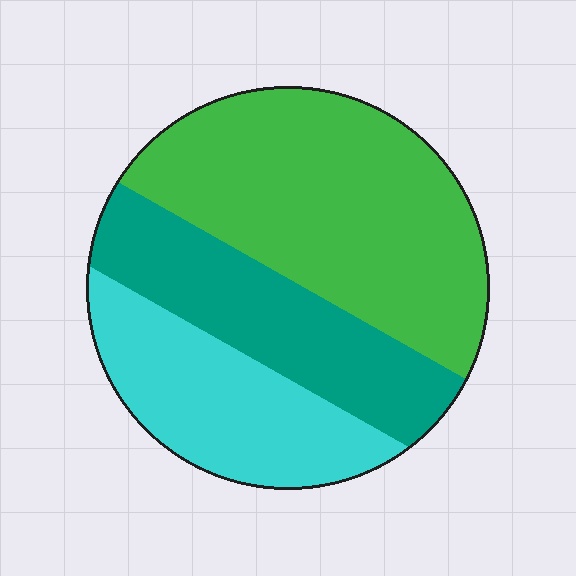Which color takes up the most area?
Green, at roughly 45%.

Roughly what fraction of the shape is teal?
Teal takes up about one quarter (1/4) of the shape.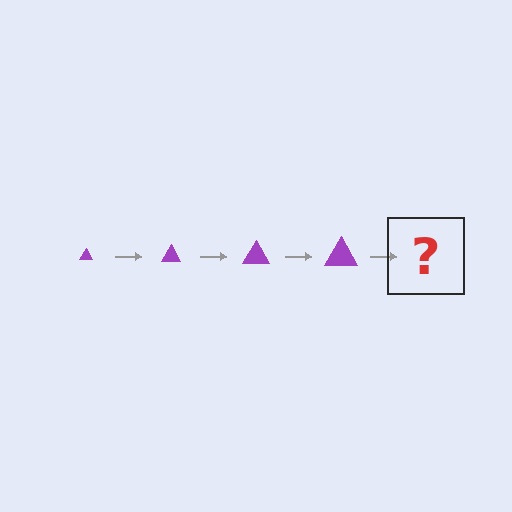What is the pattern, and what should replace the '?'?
The pattern is that the triangle gets progressively larger each step. The '?' should be a purple triangle, larger than the previous one.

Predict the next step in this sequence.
The next step is a purple triangle, larger than the previous one.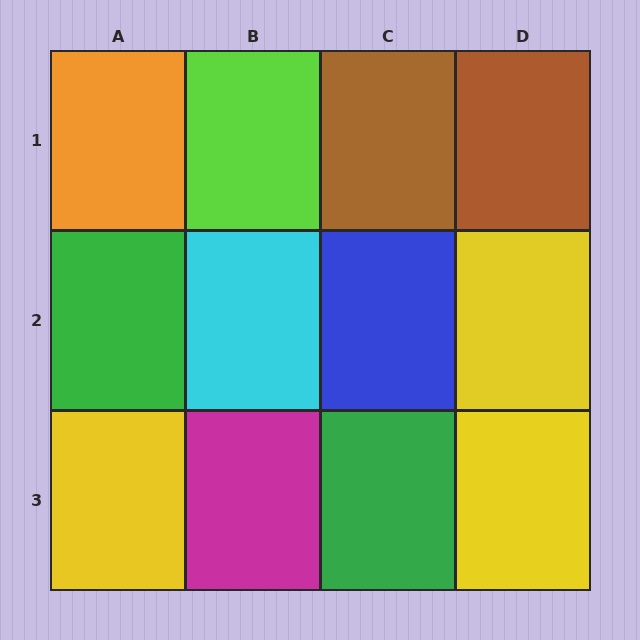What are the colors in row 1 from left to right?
Orange, lime, brown, brown.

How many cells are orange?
1 cell is orange.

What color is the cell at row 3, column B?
Magenta.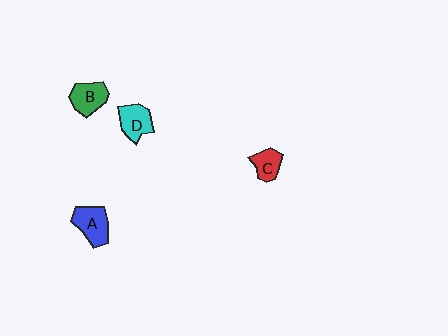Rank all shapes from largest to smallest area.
From largest to smallest: A (blue), B (green), D (cyan), C (red).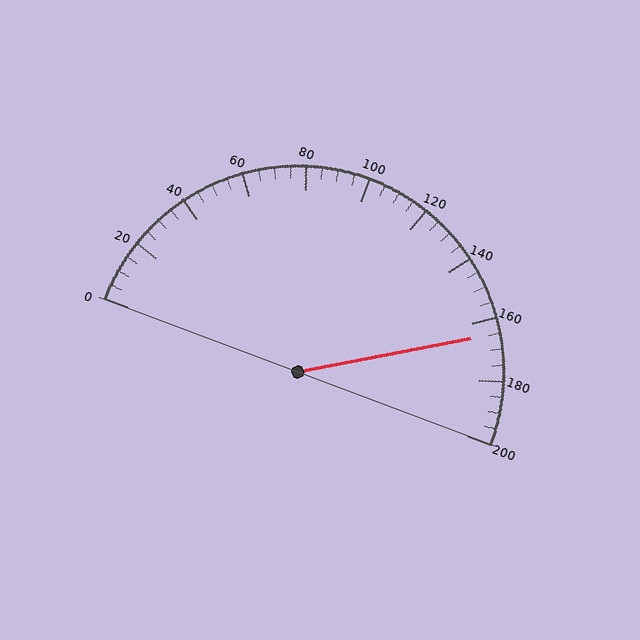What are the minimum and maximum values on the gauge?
The gauge ranges from 0 to 200.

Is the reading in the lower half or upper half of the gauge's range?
The reading is in the upper half of the range (0 to 200).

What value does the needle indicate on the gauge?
The needle indicates approximately 165.